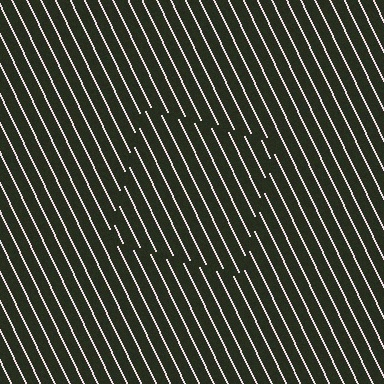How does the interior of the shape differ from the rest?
The interior of the shape contains the same grating, shifted by half a period — the contour is defined by the phase discontinuity where line-ends from the inner and outer gratings abut.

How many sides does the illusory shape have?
4 sides — the line-ends trace a square.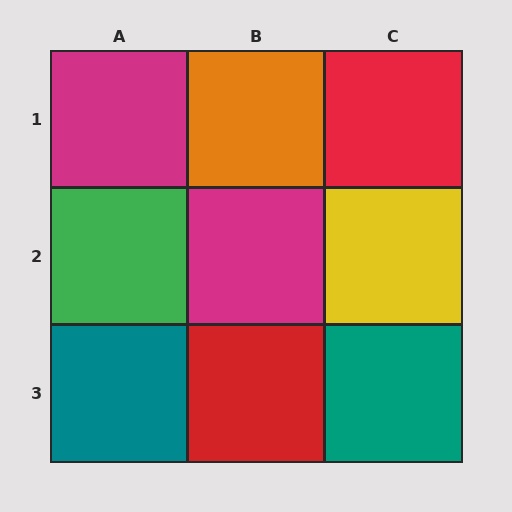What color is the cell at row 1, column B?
Orange.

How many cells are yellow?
1 cell is yellow.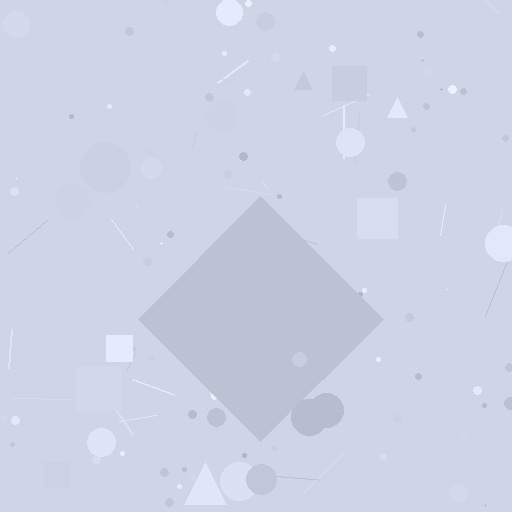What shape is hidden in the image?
A diamond is hidden in the image.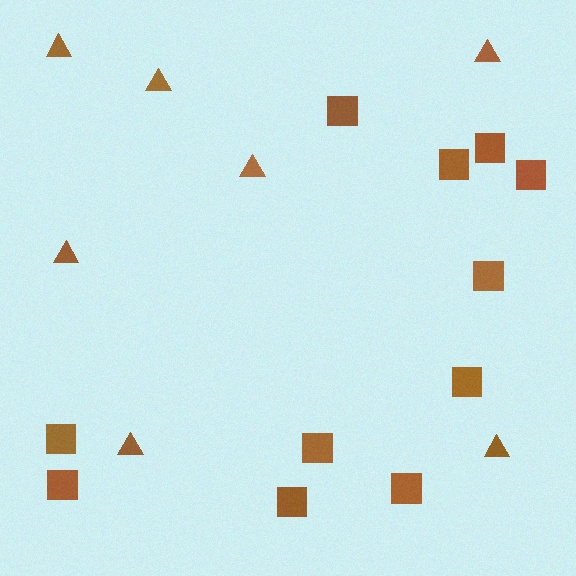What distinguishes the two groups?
There are 2 groups: one group of squares (11) and one group of triangles (7).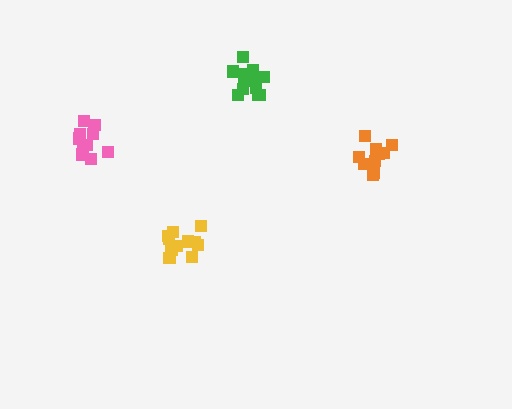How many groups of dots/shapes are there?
There are 4 groups.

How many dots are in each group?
Group 1: 13 dots, Group 2: 10 dots, Group 3: 12 dots, Group 4: 10 dots (45 total).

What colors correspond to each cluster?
The clusters are colored: green, orange, yellow, pink.